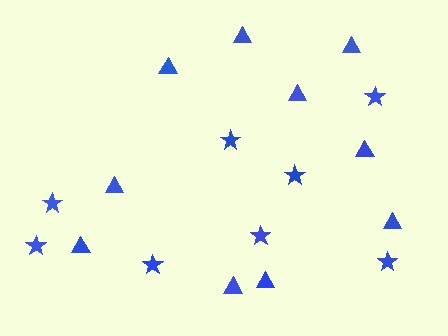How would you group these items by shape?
There are 2 groups: one group of stars (8) and one group of triangles (10).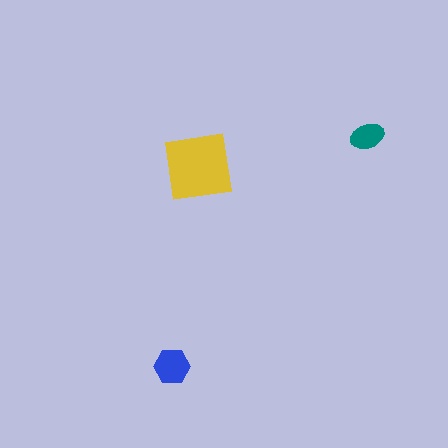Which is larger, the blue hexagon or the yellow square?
The yellow square.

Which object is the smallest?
The teal ellipse.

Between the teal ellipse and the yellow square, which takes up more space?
The yellow square.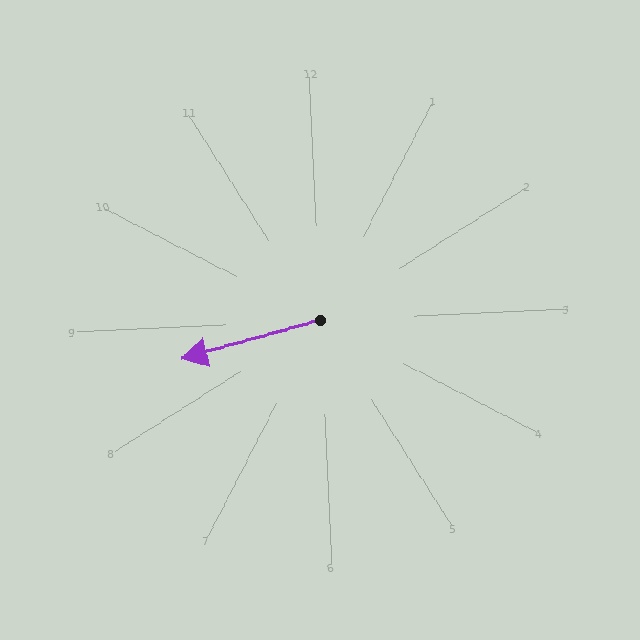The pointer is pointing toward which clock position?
Roughly 9 o'clock.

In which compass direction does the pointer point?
West.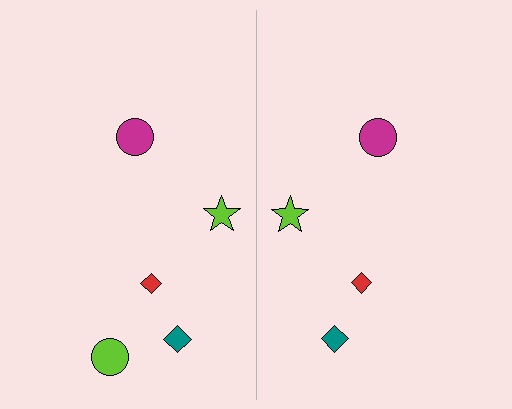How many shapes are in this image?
There are 9 shapes in this image.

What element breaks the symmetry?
A lime circle is missing from the right side.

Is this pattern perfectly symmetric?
No, the pattern is not perfectly symmetric. A lime circle is missing from the right side.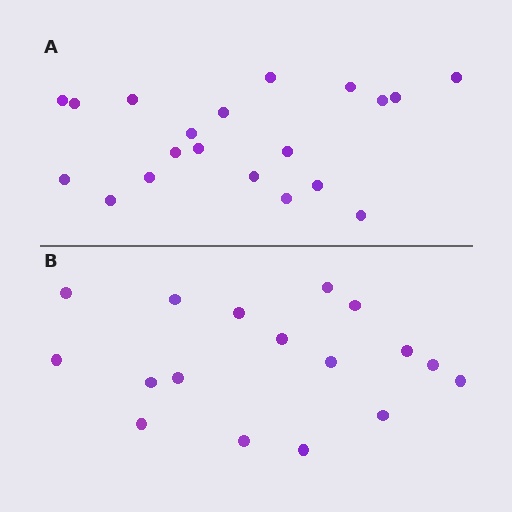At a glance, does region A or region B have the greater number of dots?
Region A (the top region) has more dots.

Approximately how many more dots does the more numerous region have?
Region A has just a few more — roughly 2 or 3 more dots than region B.